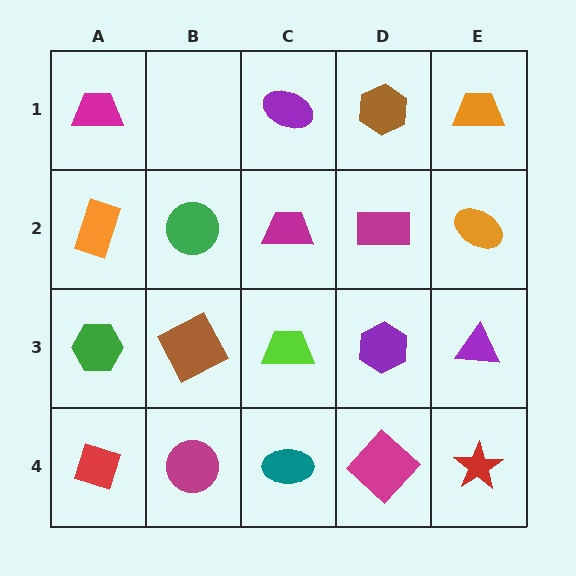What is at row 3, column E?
A purple triangle.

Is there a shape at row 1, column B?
No, that cell is empty.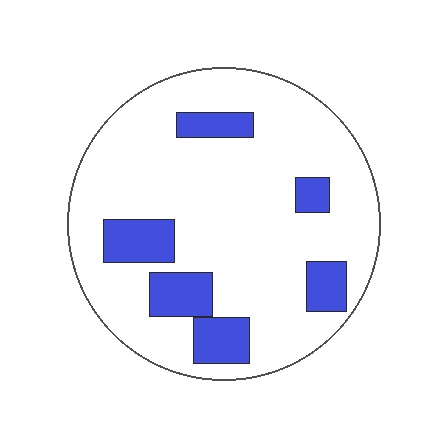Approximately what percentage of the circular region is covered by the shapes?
Approximately 20%.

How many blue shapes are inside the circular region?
6.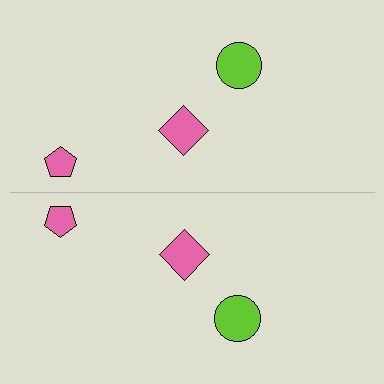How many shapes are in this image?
There are 6 shapes in this image.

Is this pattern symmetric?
Yes, this pattern has bilateral (reflection) symmetry.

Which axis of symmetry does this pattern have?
The pattern has a horizontal axis of symmetry running through the center of the image.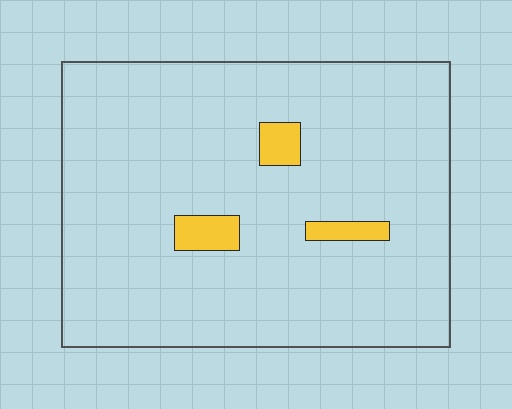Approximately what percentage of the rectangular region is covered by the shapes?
Approximately 5%.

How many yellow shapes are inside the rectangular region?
3.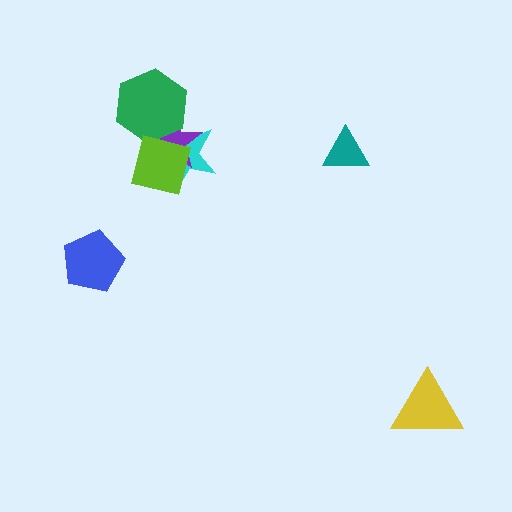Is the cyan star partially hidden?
Yes, it is partially covered by another shape.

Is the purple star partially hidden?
Yes, it is partially covered by another shape.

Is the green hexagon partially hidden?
Yes, it is partially covered by another shape.